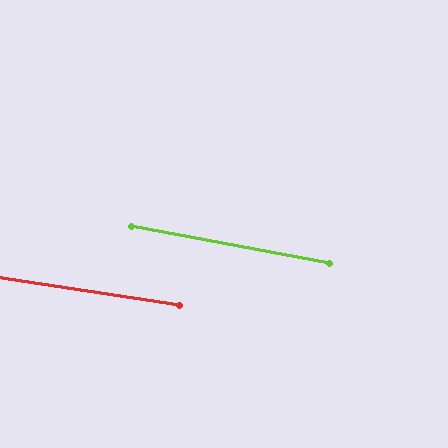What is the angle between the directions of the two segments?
Approximately 2 degrees.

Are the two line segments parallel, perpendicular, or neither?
Parallel — their directions differ by only 1.8°.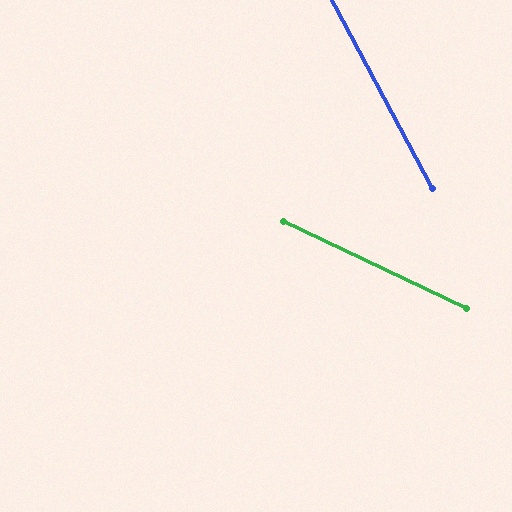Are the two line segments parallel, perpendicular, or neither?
Neither parallel nor perpendicular — they differ by about 37°.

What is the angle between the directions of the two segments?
Approximately 37 degrees.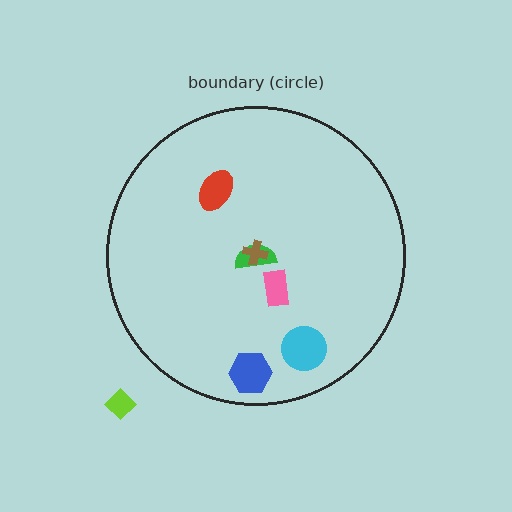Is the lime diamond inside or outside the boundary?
Outside.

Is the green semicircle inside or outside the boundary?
Inside.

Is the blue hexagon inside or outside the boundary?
Inside.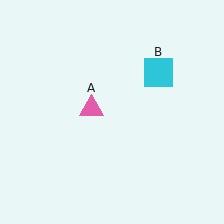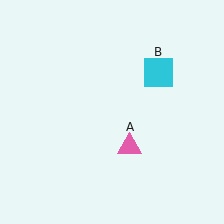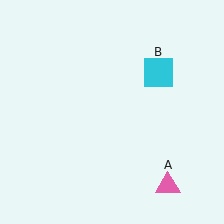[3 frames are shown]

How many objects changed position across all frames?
1 object changed position: pink triangle (object A).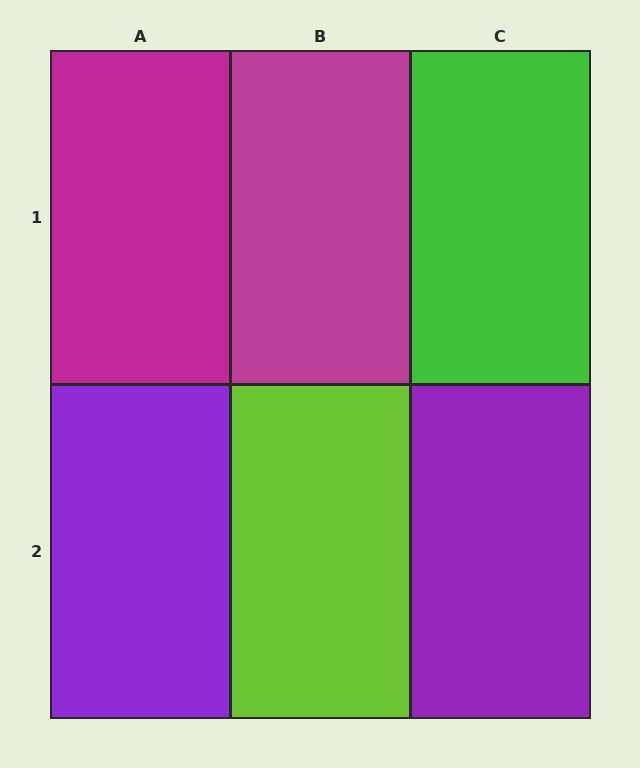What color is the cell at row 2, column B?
Lime.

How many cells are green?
1 cell is green.